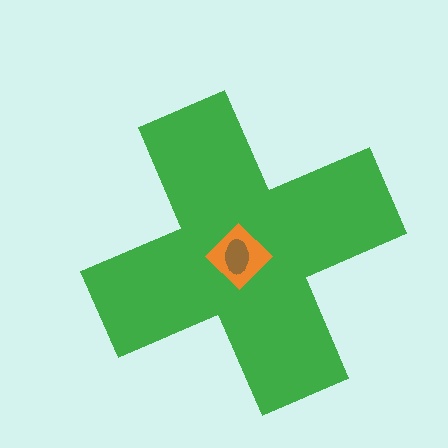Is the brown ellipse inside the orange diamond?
Yes.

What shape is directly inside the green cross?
The orange diamond.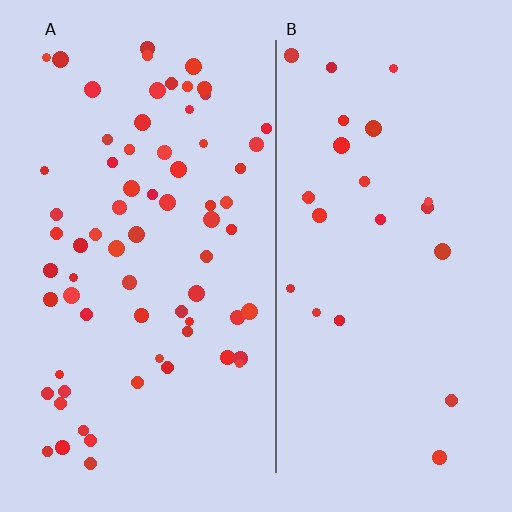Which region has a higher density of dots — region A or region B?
A (the left).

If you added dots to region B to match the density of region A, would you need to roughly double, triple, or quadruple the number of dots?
Approximately triple.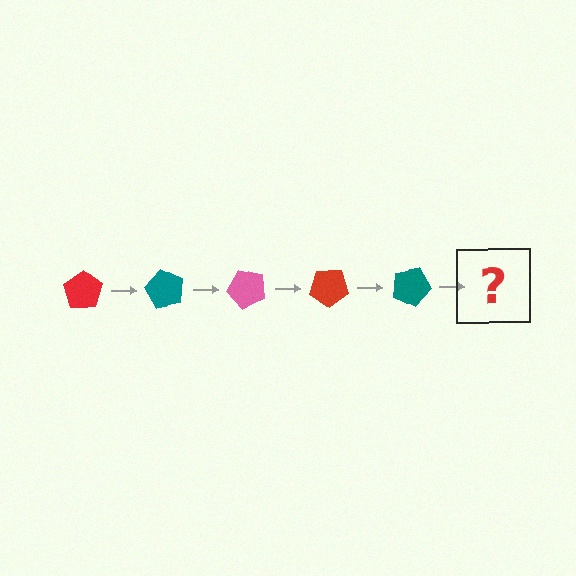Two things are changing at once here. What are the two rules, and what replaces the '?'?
The two rules are that it rotates 60 degrees each step and the color cycles through red, teal, and pink. The '?' should be a pink pentagon, rotated 300 degrees from the start.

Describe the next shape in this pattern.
It should be a pink pentagon, rotated 300 degrees from the start.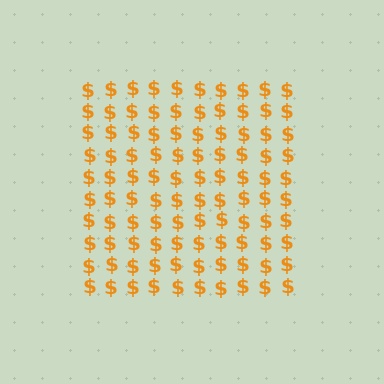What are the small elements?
The small elements are dollar signs.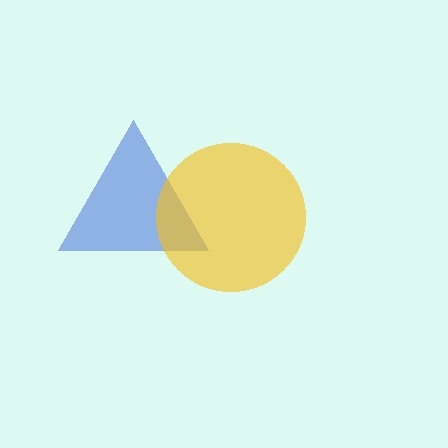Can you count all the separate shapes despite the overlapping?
Yes, there are 2 separate shapes.